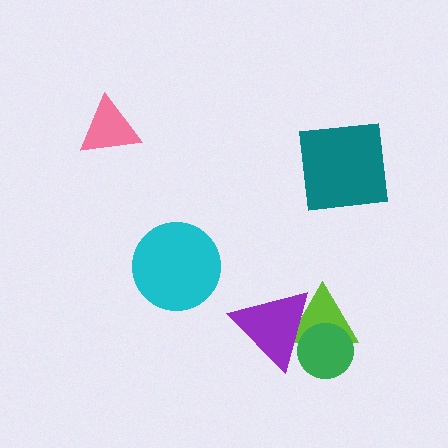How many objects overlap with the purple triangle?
2 objects overlap with the purple triangle.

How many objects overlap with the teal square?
0 objects overlap with the teal square.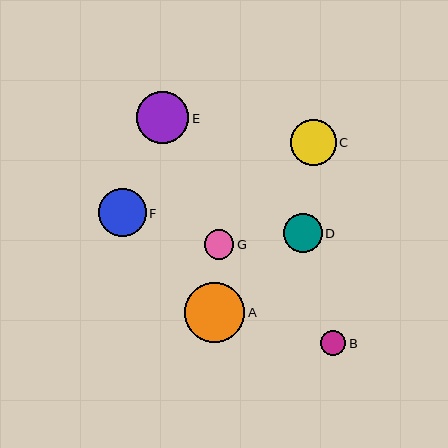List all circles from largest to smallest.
From largest to smallest: A, E, F, C, D, G, B.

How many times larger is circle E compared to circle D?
Circle E is approximately 1.3 times the size of circle D.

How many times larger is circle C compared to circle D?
Circle C is approximately 1.2 times the size of circle D.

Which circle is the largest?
Circle A is the largest with a size of approximately 60 pixels.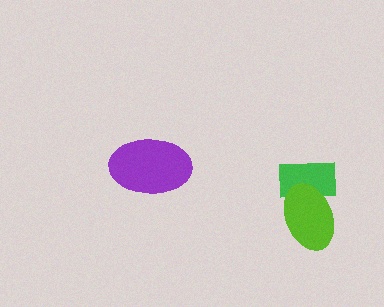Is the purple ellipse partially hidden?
No, no other shape covers it.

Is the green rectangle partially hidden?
Yes, it is partially covered by another shape.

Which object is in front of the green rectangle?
The lime ellipse is in front of the green rectangle.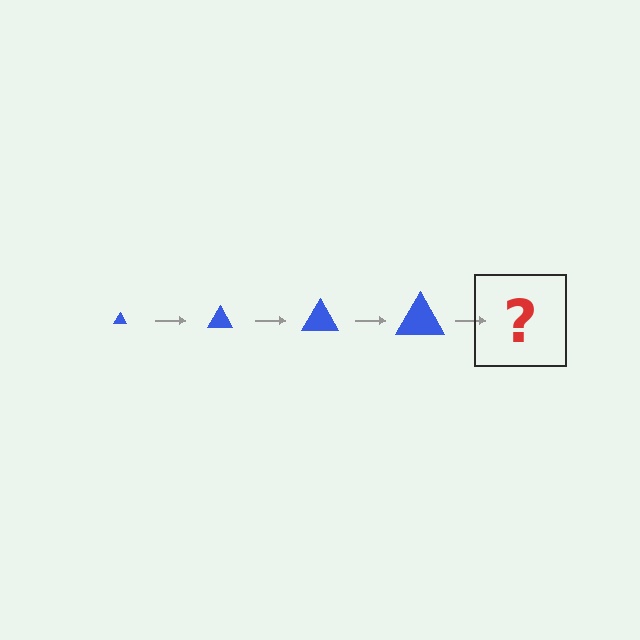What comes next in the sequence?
The next element should be a blue triangle, larger than the previous one.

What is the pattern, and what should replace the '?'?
The pattern is that the triangle gets progressively larger each step. The '?' should be a blue triangle, larger than the previous one.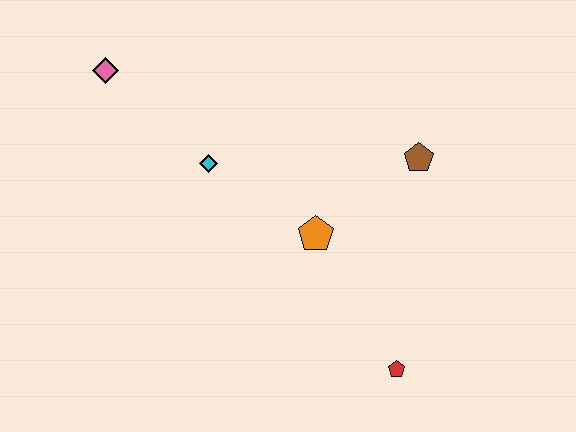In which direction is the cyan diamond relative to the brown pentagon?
The cyan diamond is to the left of the brown pentagon.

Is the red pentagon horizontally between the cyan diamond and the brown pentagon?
Yes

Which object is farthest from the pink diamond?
The red pentagon is farthest from the pink diamond.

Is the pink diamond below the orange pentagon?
No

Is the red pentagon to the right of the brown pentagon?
No